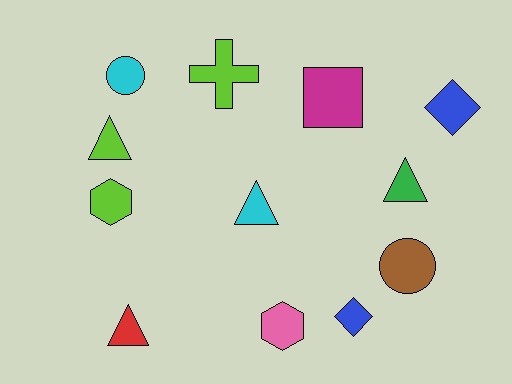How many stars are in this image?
There are no stars.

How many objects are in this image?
There are 12 objects.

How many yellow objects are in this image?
There are no yellow objects.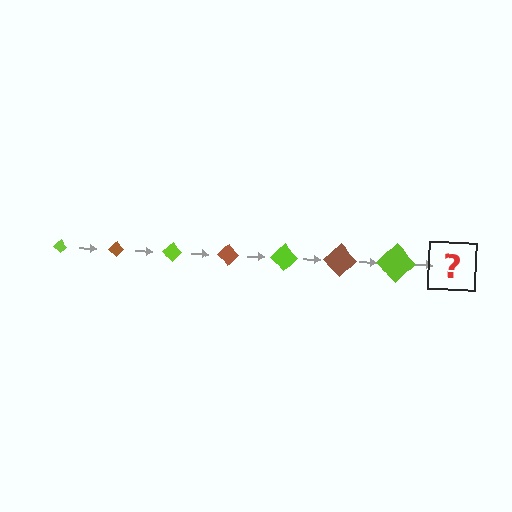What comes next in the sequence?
The next element should be a brown diamond, larger than the previous one.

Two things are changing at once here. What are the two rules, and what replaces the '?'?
The two rules are that the diamond grows larger each step and the color cycles through lime and brown. The '?' should be a brown diamond, larger than the previous one.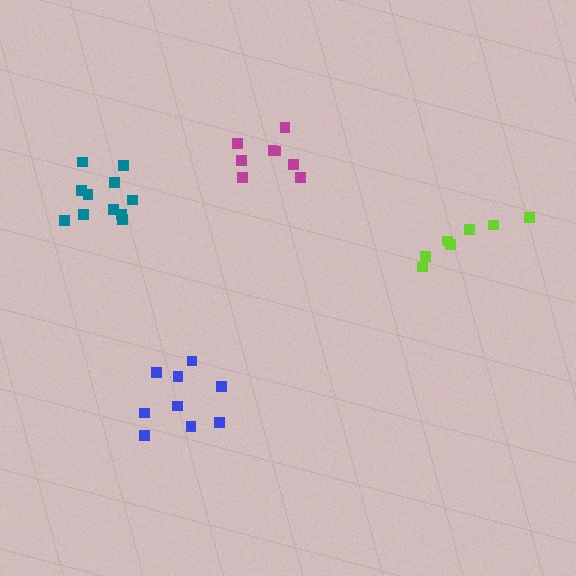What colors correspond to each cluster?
The clusters are colored: lime, magenta, teal, blue.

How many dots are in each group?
Group 1: 7 dots, Group 2: 8 dots, Group 3: 11 dots, Group 4: 9 dots (35 total).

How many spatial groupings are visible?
There are 4 spatial groupings.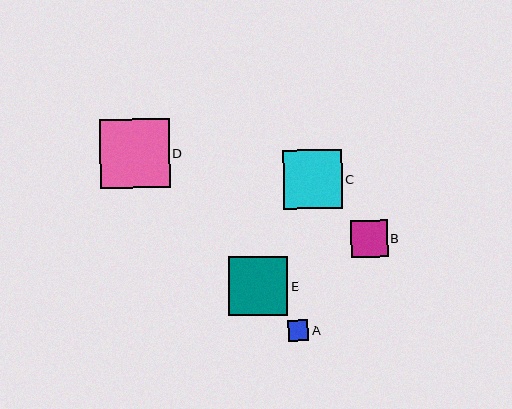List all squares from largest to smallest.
From largest to smallest: D, E, C, B, A.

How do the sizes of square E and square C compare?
Square E and square C are approximately the same size.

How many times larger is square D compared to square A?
Square D is approximately 3.4 times the size of square A.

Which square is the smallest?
Square A is the smallest with a size of approximately 21 pixels.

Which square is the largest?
Square D is the largest with a size of approximately 70 pixels.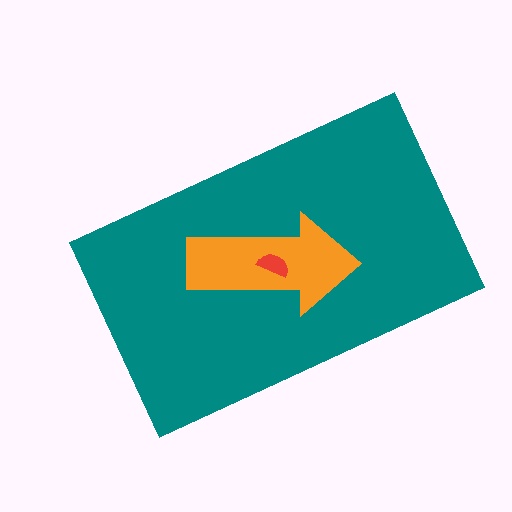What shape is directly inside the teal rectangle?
The orange arrow.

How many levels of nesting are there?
3.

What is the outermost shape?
The teal rectangle.